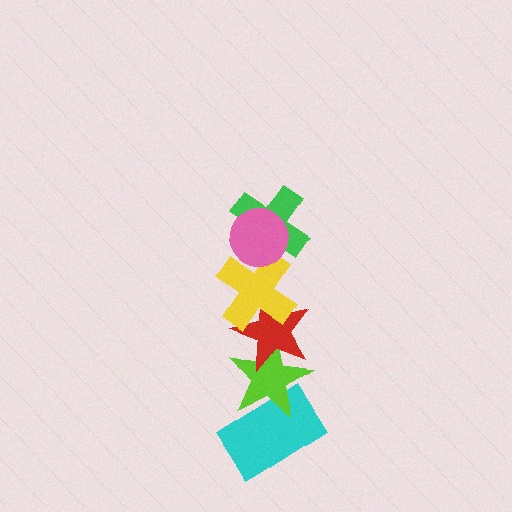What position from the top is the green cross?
The green cross is 2nd from the top.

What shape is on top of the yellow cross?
The green cross is on top of the yellow cross.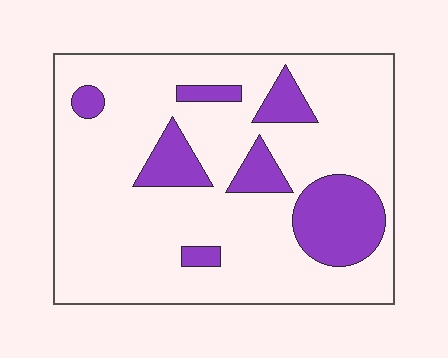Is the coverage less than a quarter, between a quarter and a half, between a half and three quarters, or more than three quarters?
Less than a quarter.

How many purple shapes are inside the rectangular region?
7.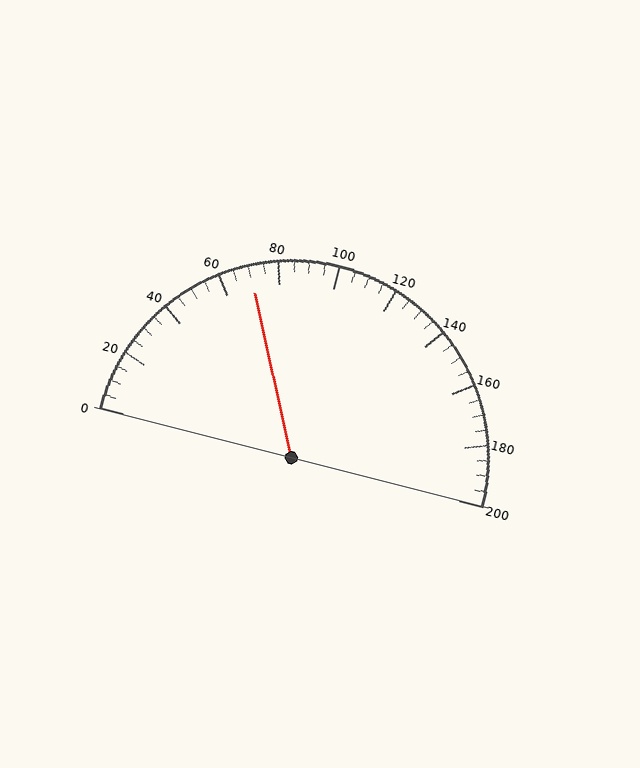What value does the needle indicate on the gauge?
The needle indicates approximately 70.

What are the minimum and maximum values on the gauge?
The gauge ranges from 0 to 200.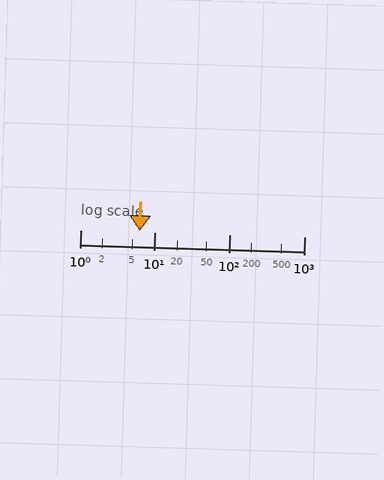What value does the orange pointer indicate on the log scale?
The pointer indicates approximately 6.3.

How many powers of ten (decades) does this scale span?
The scale spans 3 decades, from 1 to 1000.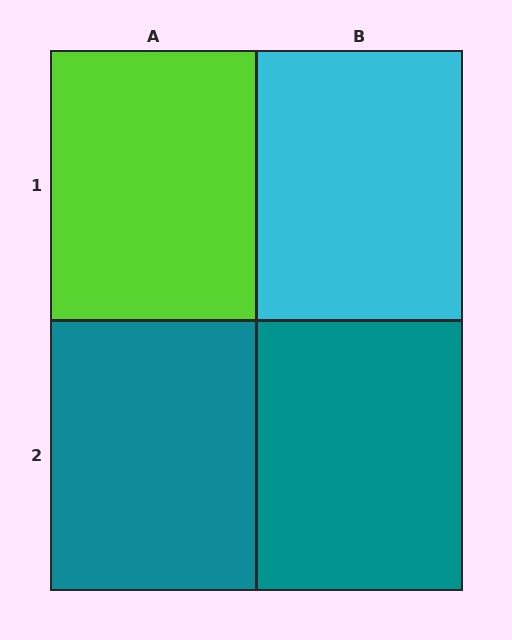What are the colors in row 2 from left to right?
Teal, teal.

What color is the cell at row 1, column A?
Lime.